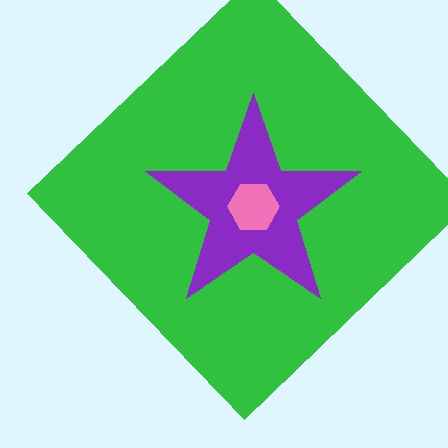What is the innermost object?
The pink hexagon.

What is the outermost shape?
The green diamond.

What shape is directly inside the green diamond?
The purple star.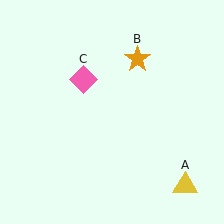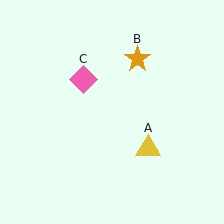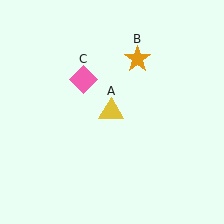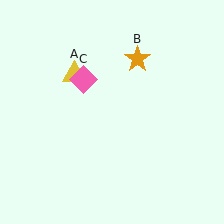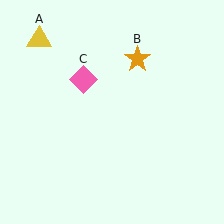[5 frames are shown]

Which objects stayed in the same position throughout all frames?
Orange star (object B) and pink diamond (object C) remained stationary.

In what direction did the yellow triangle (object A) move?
The yellow triangle (object A) moved up and to the left.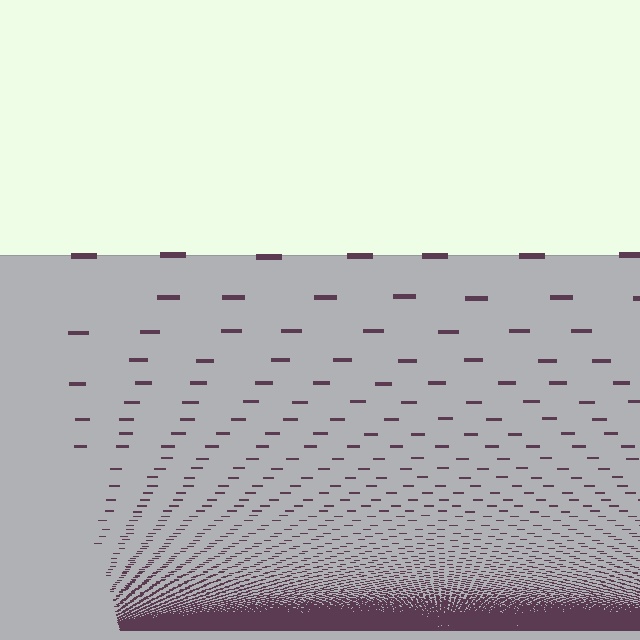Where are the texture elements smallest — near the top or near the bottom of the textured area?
Near the bottom.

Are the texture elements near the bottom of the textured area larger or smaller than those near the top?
Smaller. The gradient is inverted — elements near the bottom are smaller and denser.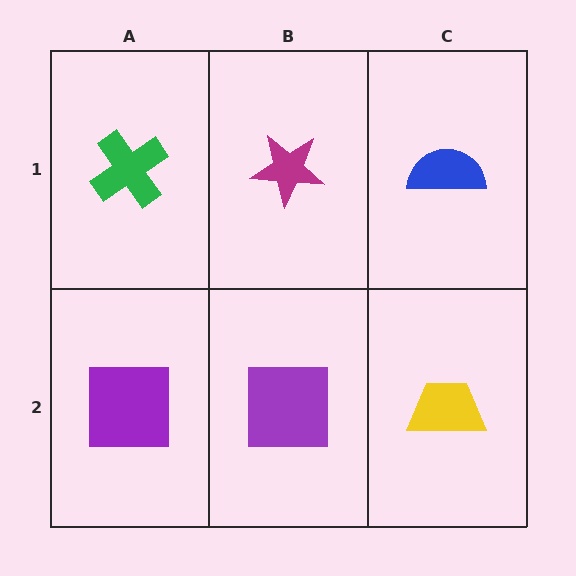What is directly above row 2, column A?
A green cross.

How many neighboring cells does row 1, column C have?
2.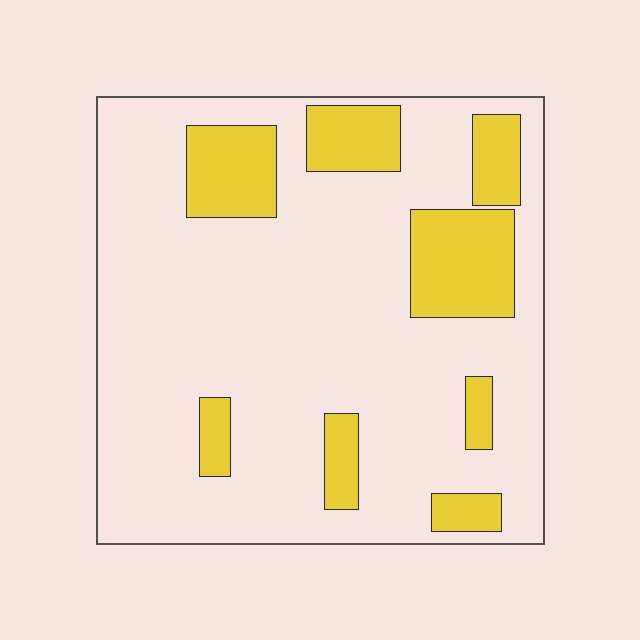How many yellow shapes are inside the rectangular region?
8.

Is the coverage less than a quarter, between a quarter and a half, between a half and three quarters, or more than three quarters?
Less than a quarter.